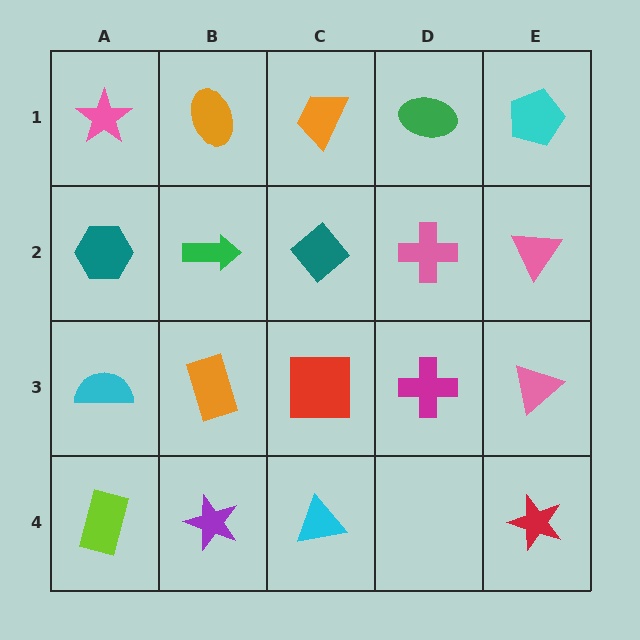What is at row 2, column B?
A green arrow.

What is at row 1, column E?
A cyan pentagon.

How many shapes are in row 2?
5 shapes.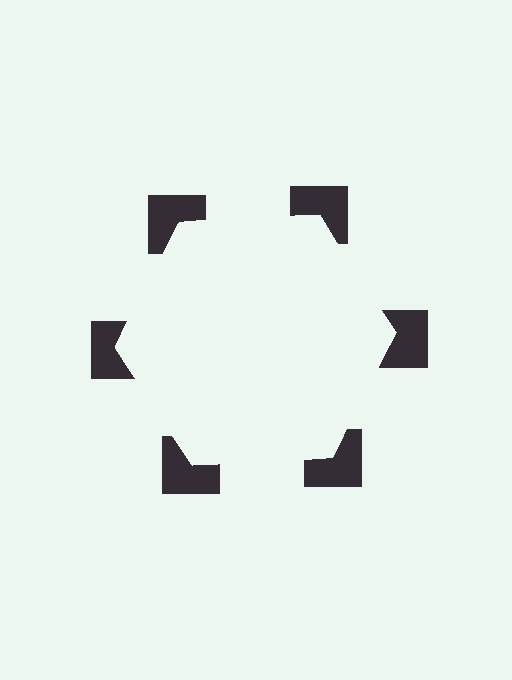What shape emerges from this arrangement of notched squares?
An illusory hexagon — its edges are inferred from the aligned wedge cuts in the notched squares, not physically drawn.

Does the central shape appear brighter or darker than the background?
It typically appears slightly brighter than the background, even though no actual brightness change is drawn.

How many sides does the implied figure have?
6 sides.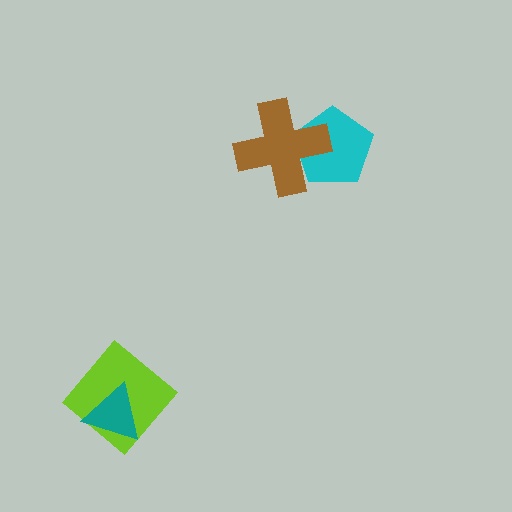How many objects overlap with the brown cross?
1 object overlaps with the brown cross.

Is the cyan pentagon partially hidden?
Yes, it is partially covered by another shape.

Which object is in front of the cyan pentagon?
The brown cross is in front of the cyan pentagon.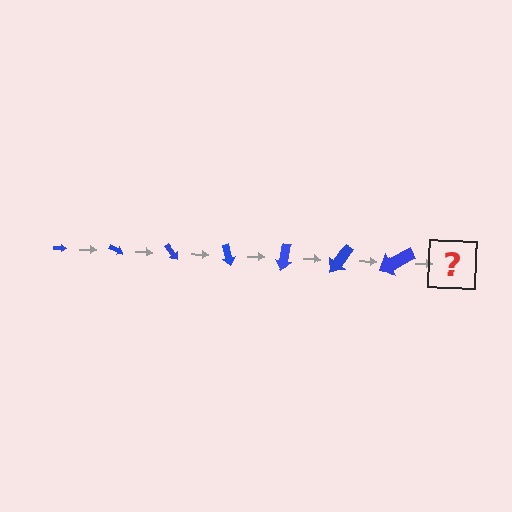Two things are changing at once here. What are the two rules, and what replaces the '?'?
The two rules are that the arrow grows larger each step and it rotates 25 degrees each step. The '?' should be an arrow, larger than the previous one and rotated 175 degrees from the start.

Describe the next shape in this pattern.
It should be an arrow, larger than the previous one and rotated 175 degrees from the start.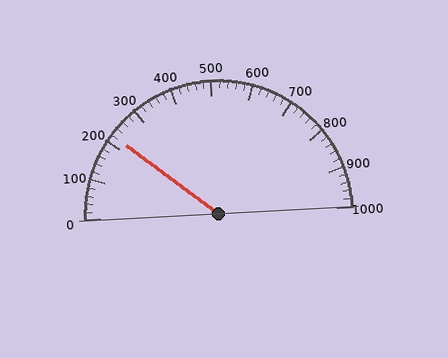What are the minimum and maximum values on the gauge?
The gauge ranges from 0 to 1000.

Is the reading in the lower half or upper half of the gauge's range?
The reading is in the lower half of the range (0 to 1000).